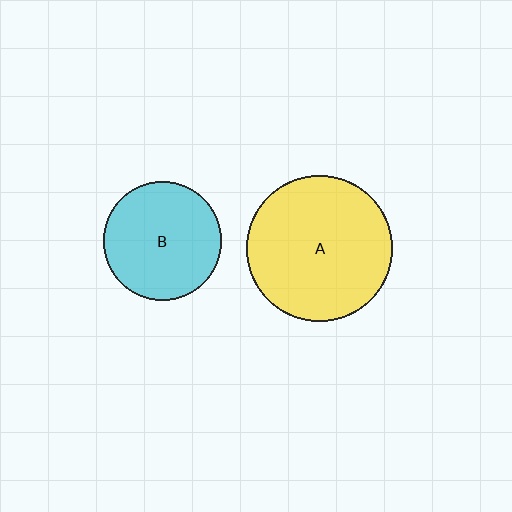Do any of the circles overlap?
No, none of the circles overlap.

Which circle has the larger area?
Circle A (yellow).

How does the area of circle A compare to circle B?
Approximately 1.5 times.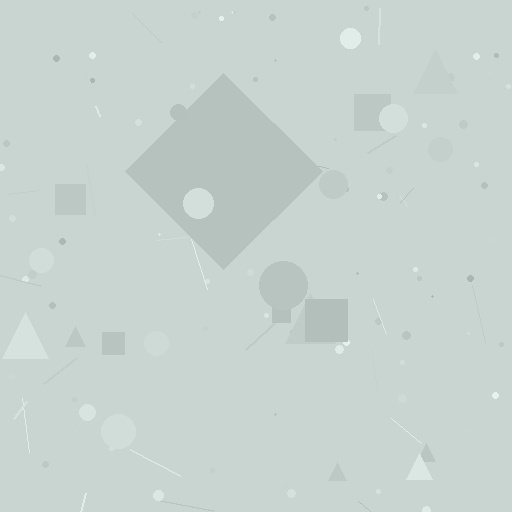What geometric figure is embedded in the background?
A diamond is embedded in the background.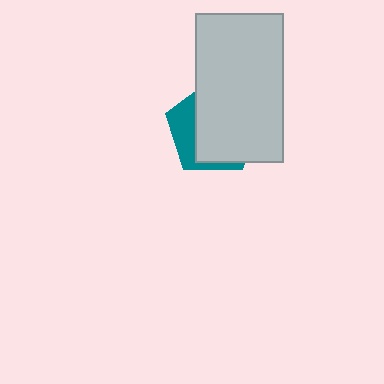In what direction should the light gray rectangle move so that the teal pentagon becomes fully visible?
The light gray rectangle should move right. That is the shortest direction to clear the overlap and leave the teal pentagon fully visible.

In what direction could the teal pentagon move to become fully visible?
The teal pentagon could move left. That would shift it out from behind the light gray rectangle entirely.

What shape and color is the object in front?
The object in front is a light gray rectangle.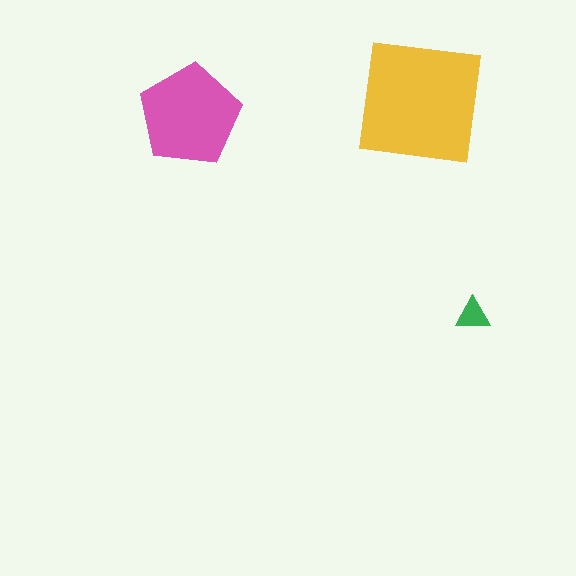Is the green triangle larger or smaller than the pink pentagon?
Smaller.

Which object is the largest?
The yellow square.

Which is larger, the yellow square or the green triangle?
The yellow square.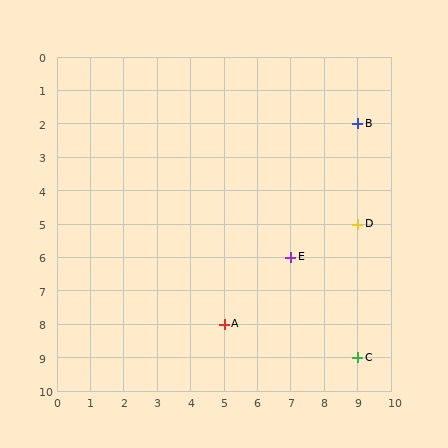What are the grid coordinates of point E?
Point E is at grid coordinates (7, 6).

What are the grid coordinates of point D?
Point D is at grid coordinates (9, 5).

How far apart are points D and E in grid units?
Points D and E are 2 columns and 1 row apart (about 2.2 grid units diagonally).